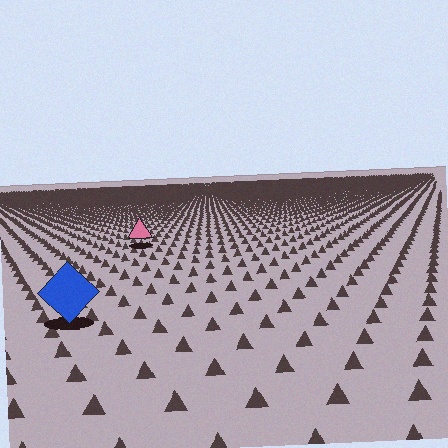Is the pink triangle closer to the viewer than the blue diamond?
No. The blue diamond is closer — you can tell from the texture gradient: the ground texture is coarser near it.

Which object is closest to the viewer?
The blue diamond is closest. The texture marks near it are larger and more spread out.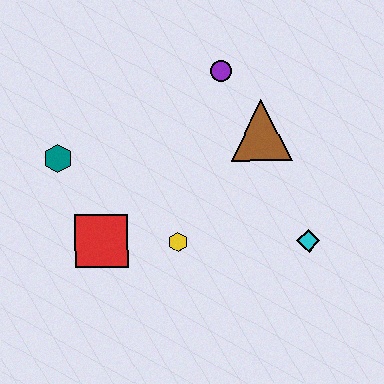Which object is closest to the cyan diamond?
The brown triangle is closest to the cyan diamond.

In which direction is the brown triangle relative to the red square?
The brown triangle is to the right of the red square.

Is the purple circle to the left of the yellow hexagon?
No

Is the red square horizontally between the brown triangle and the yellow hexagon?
No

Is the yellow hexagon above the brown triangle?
No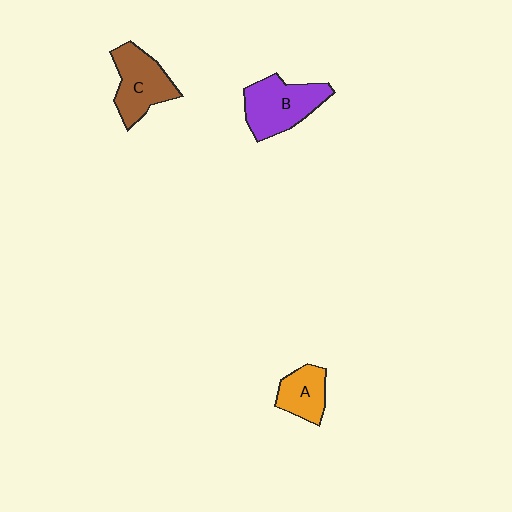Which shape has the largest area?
Shape B (purple).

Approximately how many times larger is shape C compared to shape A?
Approximately 1.5 times.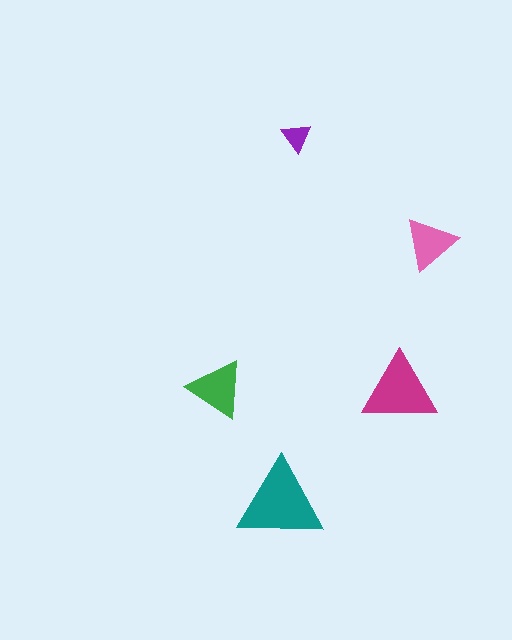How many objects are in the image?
There are 5 objects in the image.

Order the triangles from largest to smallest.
the teal one, the magenta one, the green one, the pink one, the purple one.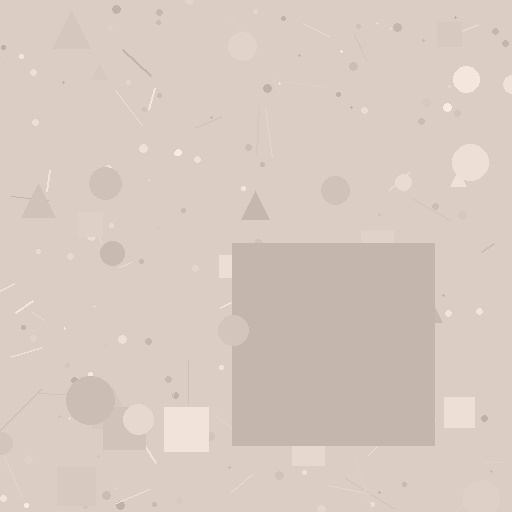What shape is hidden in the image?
A square is hidden in the image.